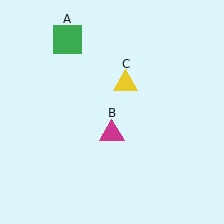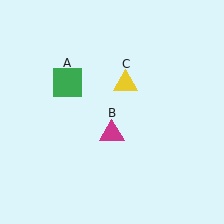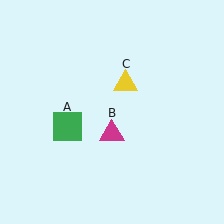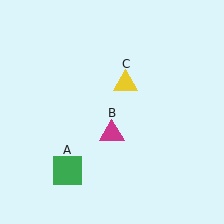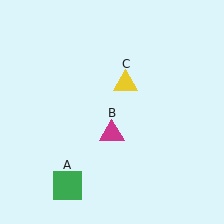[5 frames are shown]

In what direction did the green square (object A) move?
The green square (object A) moved down.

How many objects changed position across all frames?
1 object changed position: green square (object A).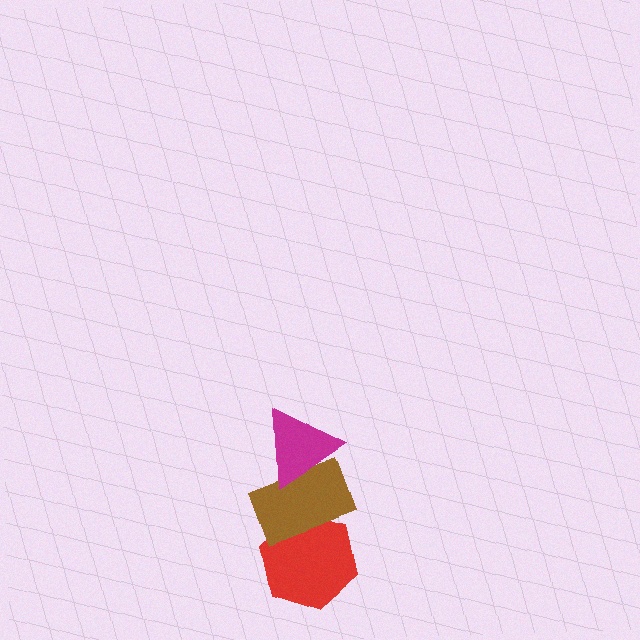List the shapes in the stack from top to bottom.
From top to bottom: the magenta triangle, the brown rectangle, the red hexagon.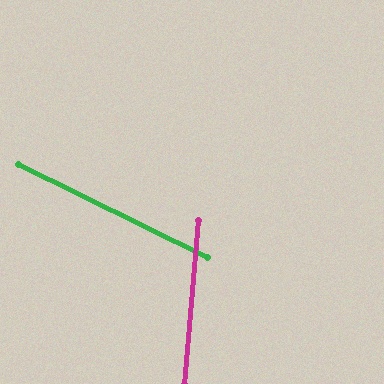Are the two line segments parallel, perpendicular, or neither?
Neither parallel nor perpendicular — they differ by about 69°.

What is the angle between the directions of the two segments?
Approximately 69 degrees.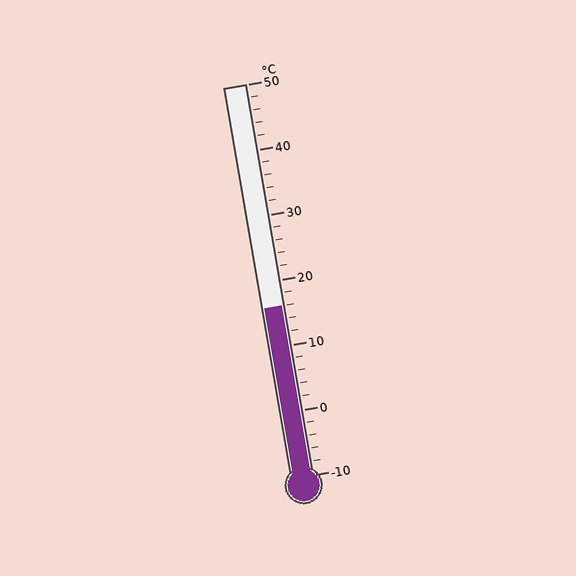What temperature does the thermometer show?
The thermometer shows approximately 16°C.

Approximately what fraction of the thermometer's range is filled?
The thermometer is filled to approximately 45% of its range.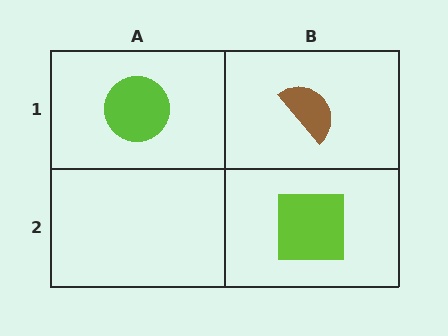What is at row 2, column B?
A lime square.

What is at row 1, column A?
A lime circle.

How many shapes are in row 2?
1 shape.